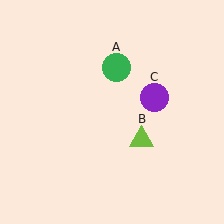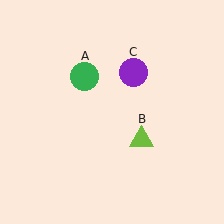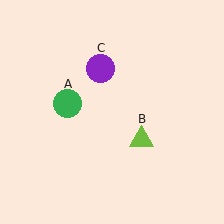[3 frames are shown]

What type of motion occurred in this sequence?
The green circle (object A), purple circle (object C) rotated counterclockwise around the center of the scene.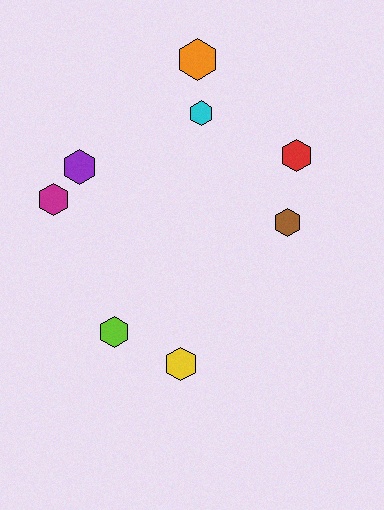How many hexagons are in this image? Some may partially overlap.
There are 8 hexagons.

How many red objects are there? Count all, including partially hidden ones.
There is 1 red object.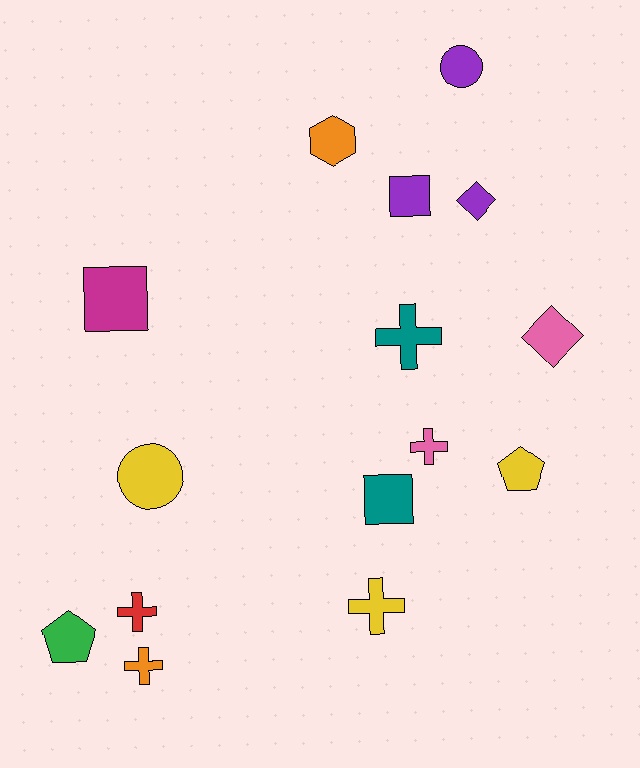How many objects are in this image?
There are 15 objects.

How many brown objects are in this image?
There are no brown objects.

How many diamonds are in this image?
There are 2 diamonds.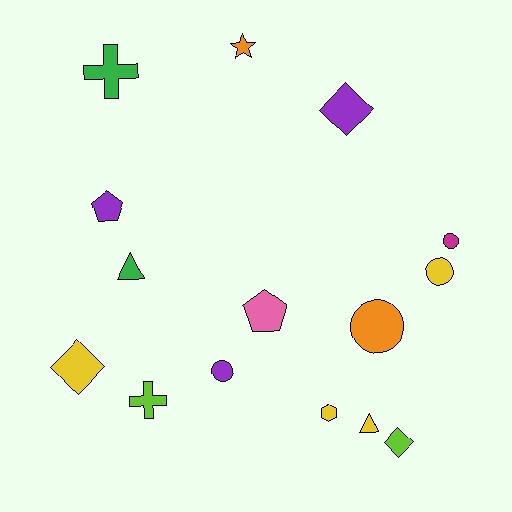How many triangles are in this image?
There are 2 triangles.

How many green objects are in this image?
There are 2 green objects.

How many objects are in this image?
There are 15 objects.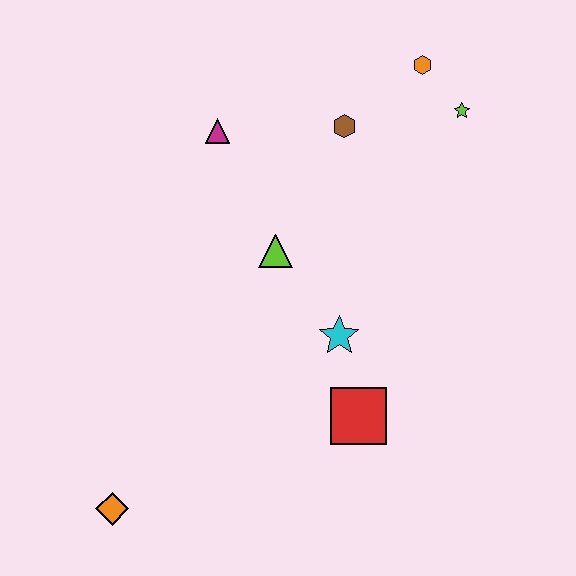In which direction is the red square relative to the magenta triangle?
The red square is below the magenta triangle.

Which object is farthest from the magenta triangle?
The orange diamond is farthest from the magenta triangle.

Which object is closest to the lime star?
The orange hexagon is closest to the lime star.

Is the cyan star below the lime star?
Yes